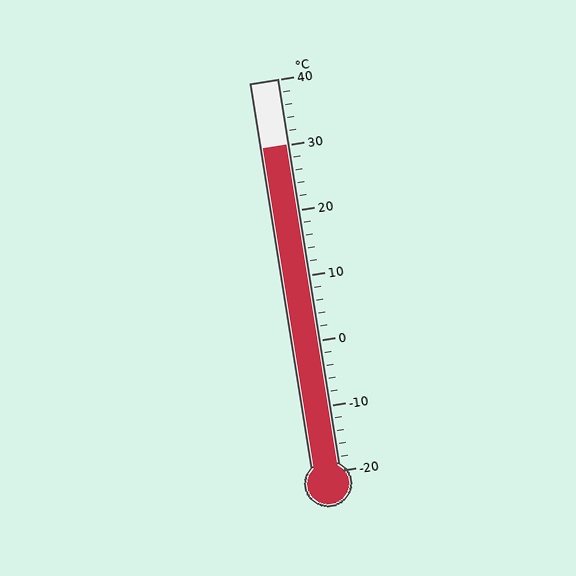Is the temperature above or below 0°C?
The temperature is above 0°C.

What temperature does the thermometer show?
The thermometer shows approximately 30°C.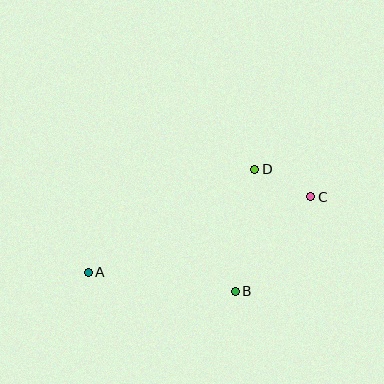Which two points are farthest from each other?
Points A and C are farthest from each other.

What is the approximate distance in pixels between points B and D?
The distance between B and D is approximately 123 pixels.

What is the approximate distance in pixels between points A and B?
The distance between A and B is approximately 148 pixels.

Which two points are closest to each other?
Points C and D are closest to each other.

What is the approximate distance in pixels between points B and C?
The distance between B and C is approximately 121 pixels.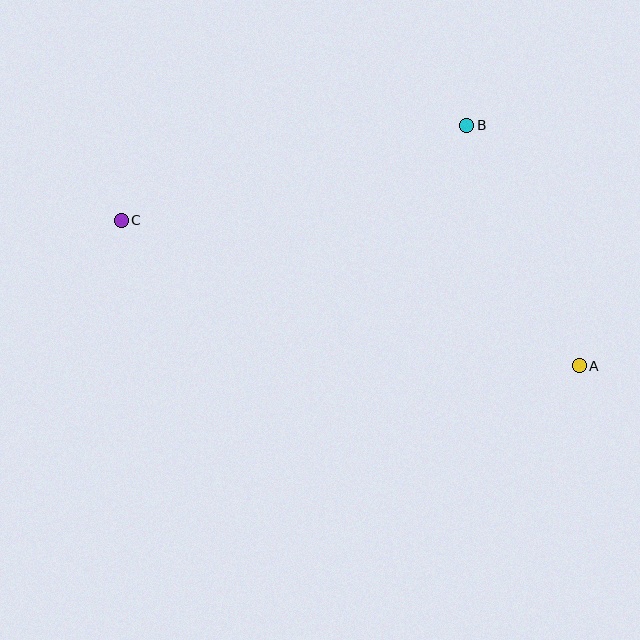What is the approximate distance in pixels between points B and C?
The distance between B and C is approximately 359 pixels.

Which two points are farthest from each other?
Points A and C are farthest from each other.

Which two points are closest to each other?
Points A and B are closest to each other.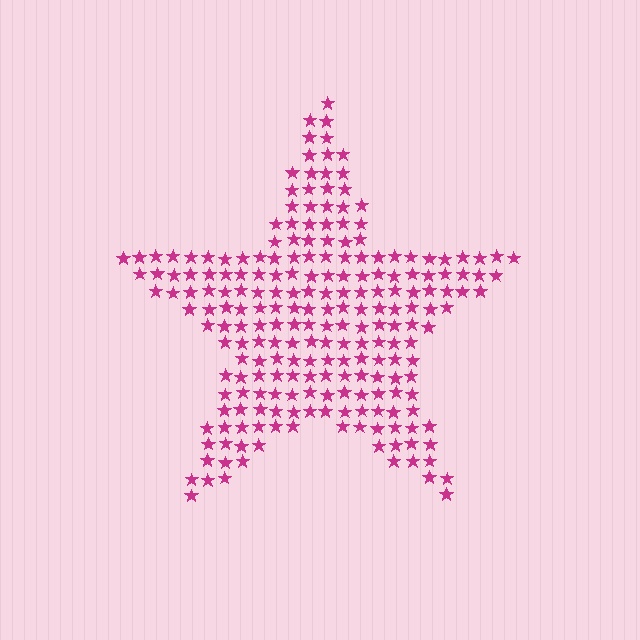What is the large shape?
The large shape is a star.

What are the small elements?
The small elements are stars.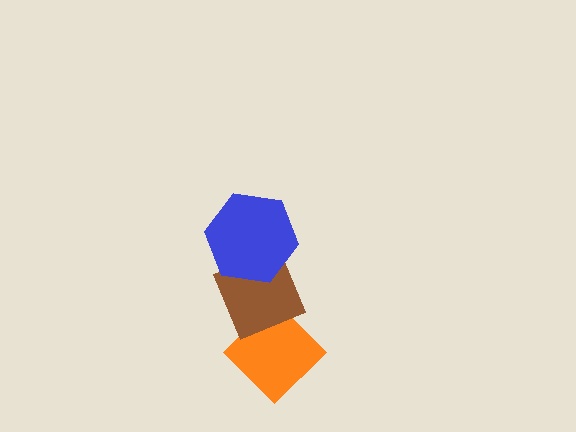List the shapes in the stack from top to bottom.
From top to bottom: the blue hexagon, the brown diamond, the orange diamond.